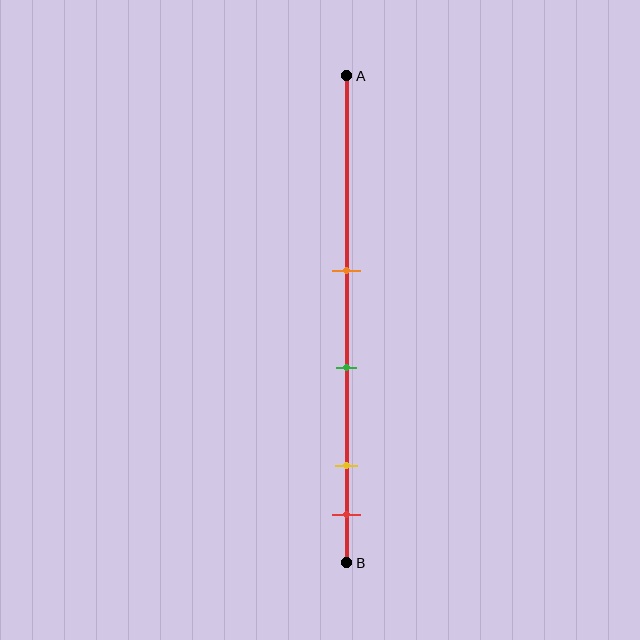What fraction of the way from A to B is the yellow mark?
The yellow mark is approximately 80% (0.8) of the way from A to B.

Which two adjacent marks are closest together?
The yellow and red marks are the closest adjacent pair.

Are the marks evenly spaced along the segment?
No, the marks are not evenly spaced.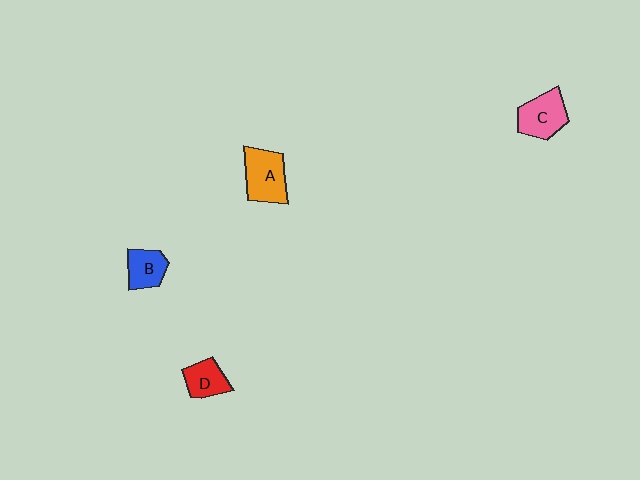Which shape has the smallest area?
Shape D (red).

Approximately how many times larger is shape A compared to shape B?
Approximately 1.5 times.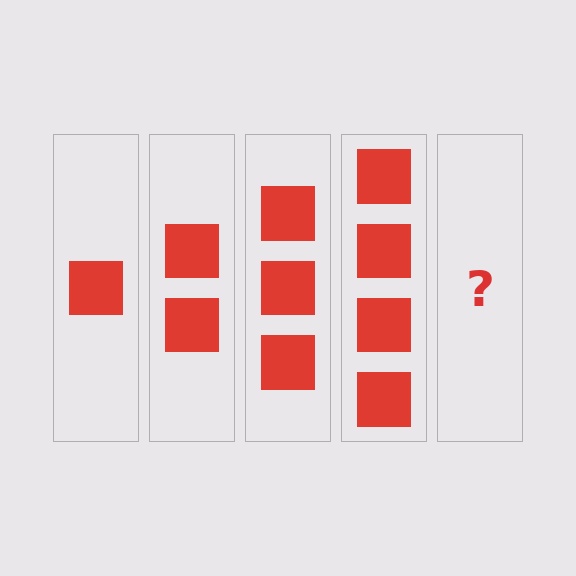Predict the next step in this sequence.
The next step is 5 squares.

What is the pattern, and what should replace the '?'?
The pattern is that each step adds one more square. The '?' should be 5 squares.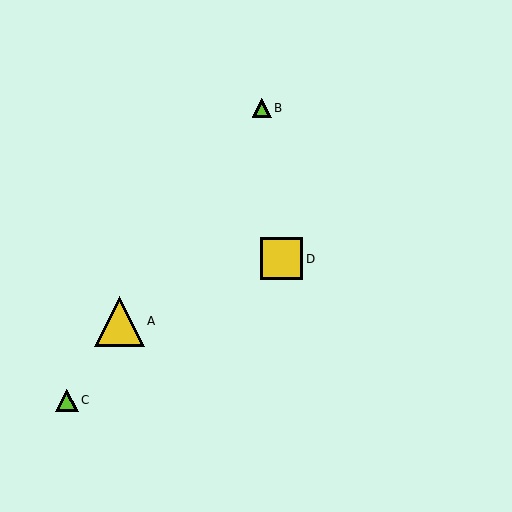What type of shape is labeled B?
Shape B is a lime triangle.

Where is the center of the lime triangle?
The center of the lime triangle is at (262, 108).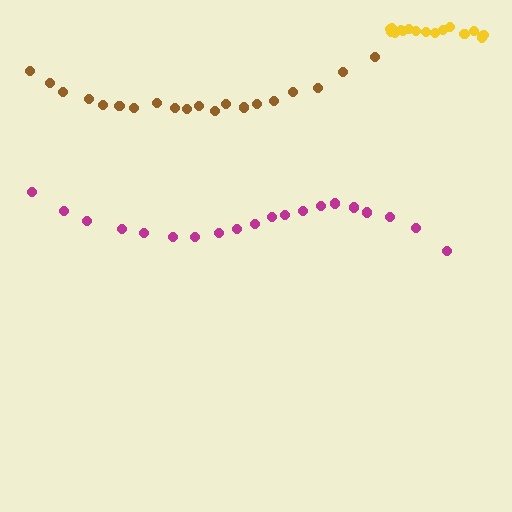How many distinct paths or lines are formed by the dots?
There are 3 distinct paths.